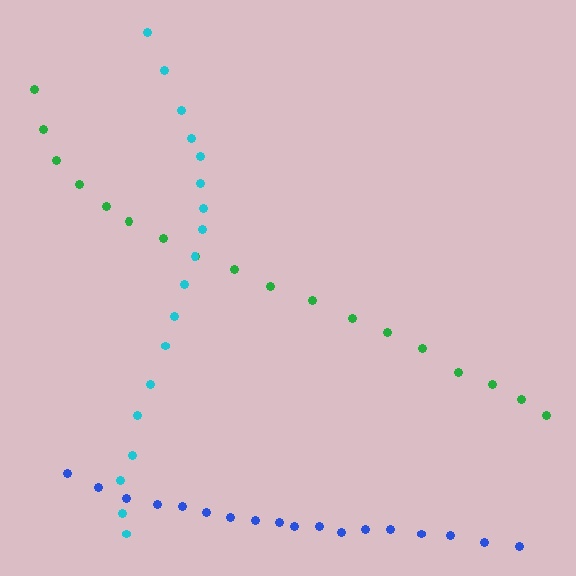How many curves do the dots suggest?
There are 3 distinct paths.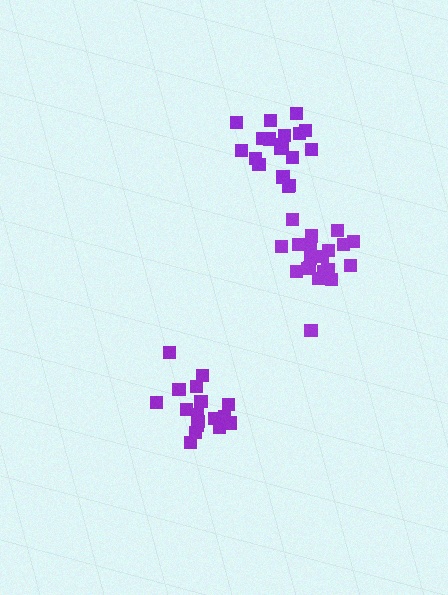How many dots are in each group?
Group 1: 18 dots, Group 2: 19 dots, Group 3: 20 dots (57 total).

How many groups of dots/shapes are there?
There are 3 groups.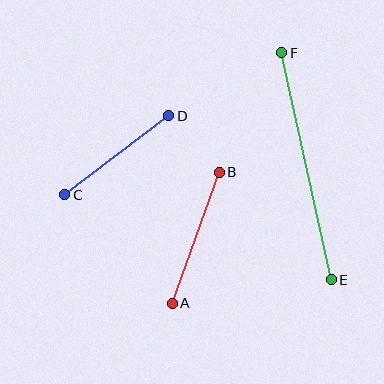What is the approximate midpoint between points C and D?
The midpoint is at approximately (117, 155) pixels.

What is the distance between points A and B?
The distance is approximately 139 pixels.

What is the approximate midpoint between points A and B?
The midpoint is at approximately (196, 238) pixels.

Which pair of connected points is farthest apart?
Points E and F are farthest apart.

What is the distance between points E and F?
The distance is approximately 232 pixels.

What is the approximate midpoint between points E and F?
The midpoint is at approximately (306, 166) pixels.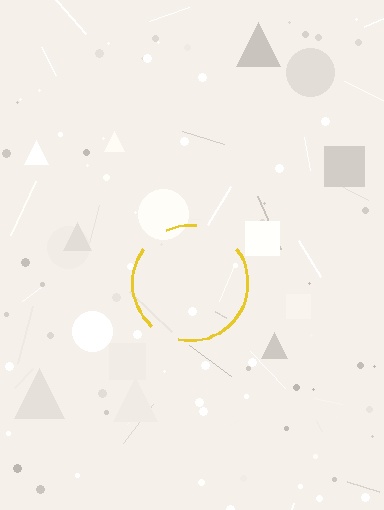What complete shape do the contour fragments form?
The contour fragments form a circle.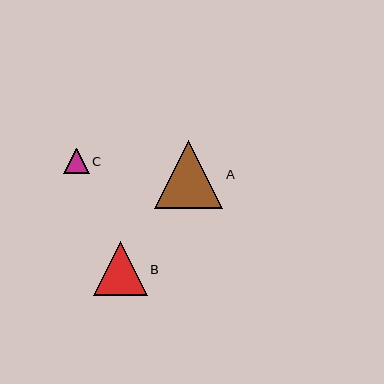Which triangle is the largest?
Triangle A is the largest with a size of approximately 68 pixels.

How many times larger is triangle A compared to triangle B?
Triangle A is approximately 1.3 times the size of triangle B.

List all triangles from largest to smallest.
From largest to smallest: A, B, C.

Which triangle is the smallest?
Triangle C is the smallest with a size of approximately 25 pixels.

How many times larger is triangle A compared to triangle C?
Triangle A is approximately 2.7 times the size of triangle C.